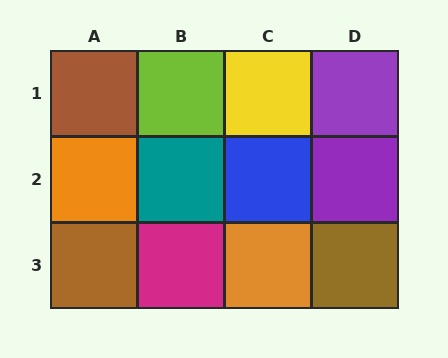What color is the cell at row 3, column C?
Orange.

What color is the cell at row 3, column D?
Brown.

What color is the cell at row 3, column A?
Brown.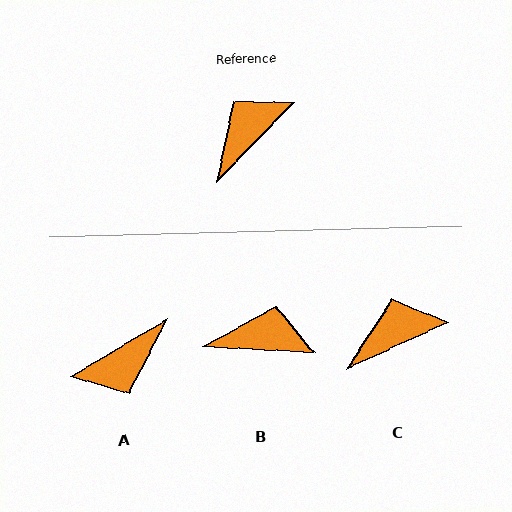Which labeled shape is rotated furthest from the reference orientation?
A, about 165 degrees away.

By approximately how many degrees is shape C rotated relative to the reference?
Approximately 21 degrees clockwise.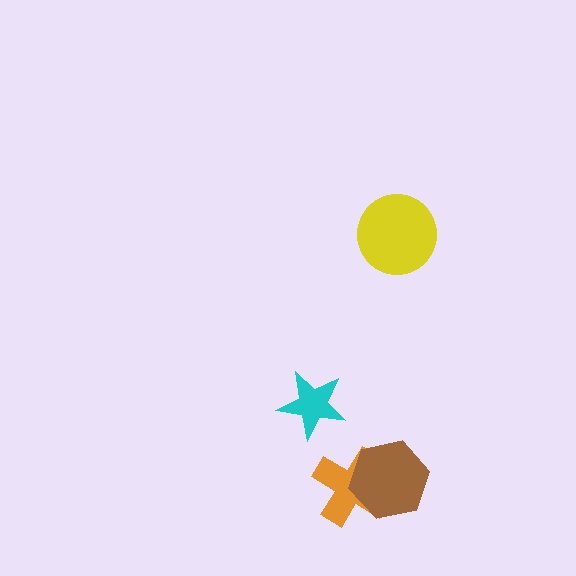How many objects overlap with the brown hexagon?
1 object overlaps with the brown hexagon.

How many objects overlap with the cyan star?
0 objects overlap with the cyan star.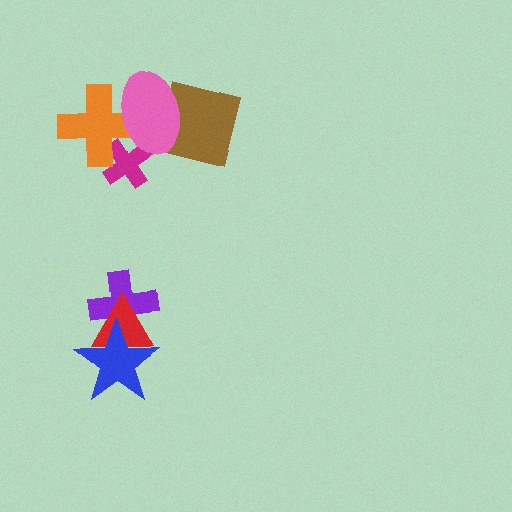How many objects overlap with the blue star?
2 objects overlap with the blue star.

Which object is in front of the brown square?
The pink ellipse is in front of the brown square.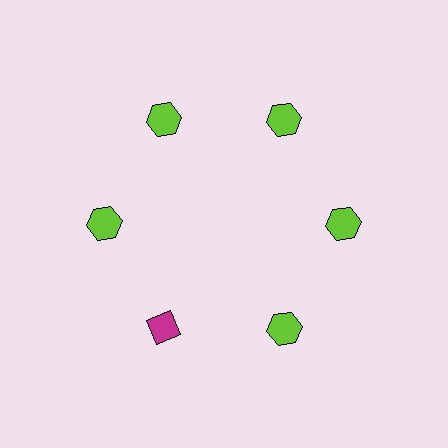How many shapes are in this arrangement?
There are 6 shapes arranged in a ring pattern.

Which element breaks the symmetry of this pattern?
The magenta diamond at roughly the 7 o'clock position breaks the symmetry. All other shapes are lime hexagons.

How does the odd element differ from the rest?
It differs in both color (magenta instead of lime) and shape (diamond instead of hexagon).